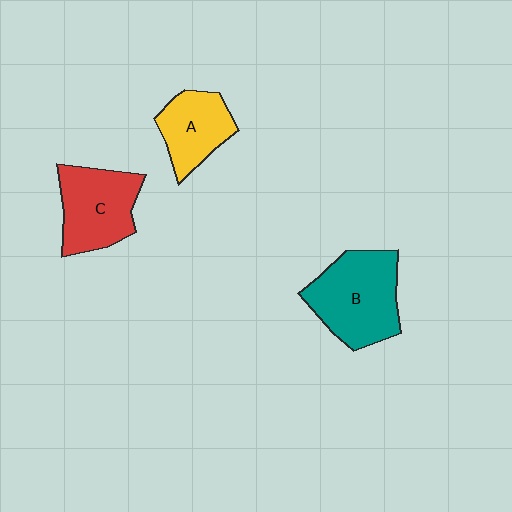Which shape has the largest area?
Shape B (teal).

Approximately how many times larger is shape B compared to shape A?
Approximately 1.6 times.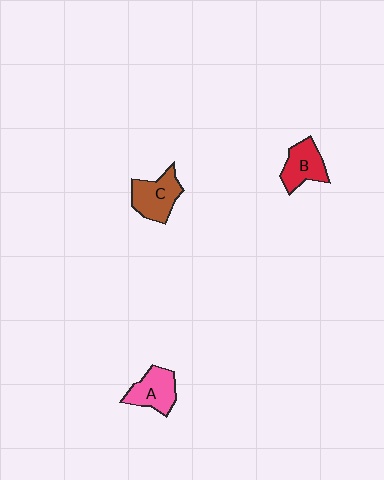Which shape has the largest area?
Shape C (brown).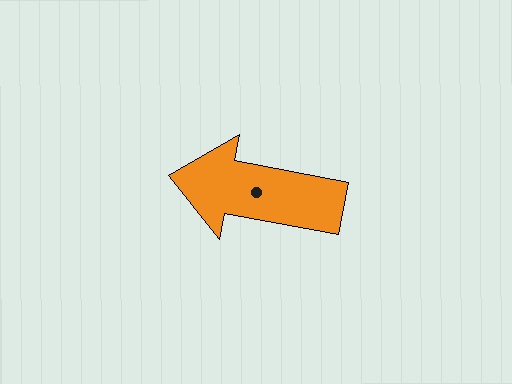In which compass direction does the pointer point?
West.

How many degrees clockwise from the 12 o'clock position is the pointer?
Approximately 281 degrees.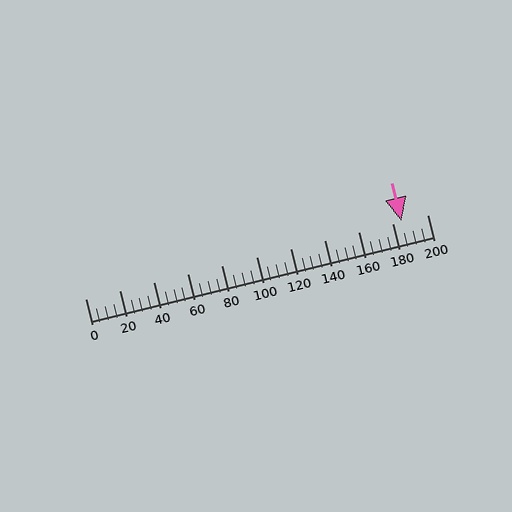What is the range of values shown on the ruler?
The ruler shows values from 0 to 200.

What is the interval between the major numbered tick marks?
The major tick marks are spaced 20 units apart.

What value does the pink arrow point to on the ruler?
The pink arrow points to approximately 185.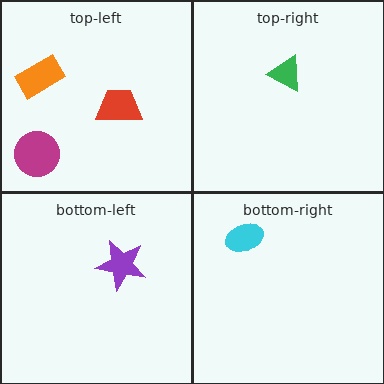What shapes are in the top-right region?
The green triangle.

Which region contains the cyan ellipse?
The bottom-right region.